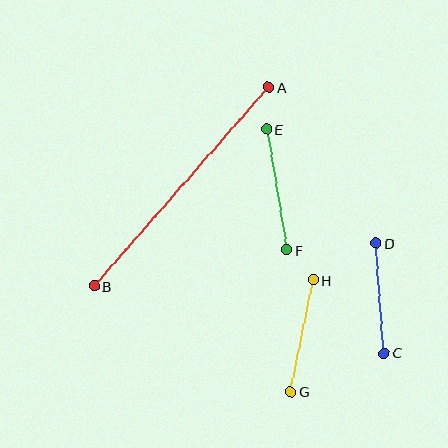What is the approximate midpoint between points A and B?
The midpoint is at approximately (181, 187) pixels.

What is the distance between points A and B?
The distance is approximately 265 pixels.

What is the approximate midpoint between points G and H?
The midpoint is at approximately (302, 336) pixels.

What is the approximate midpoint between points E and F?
The midpoint is at approximately (277, 190) pixels.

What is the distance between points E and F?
The distance is approximately 123 pixels.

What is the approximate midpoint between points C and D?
The midpoint is at approximately (380, 298) pixels.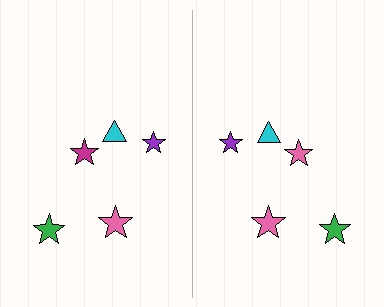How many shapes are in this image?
There are 10 shapes in this image.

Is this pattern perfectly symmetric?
No, the pattern is not perfectly symmetric. The pink star on the right side breaks the symmetry — its mirror counterpart is magenta.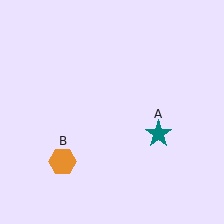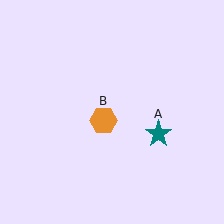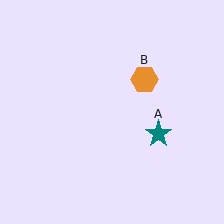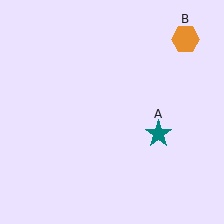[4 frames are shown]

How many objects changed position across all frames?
1 object changed position: orange hexagon (object B).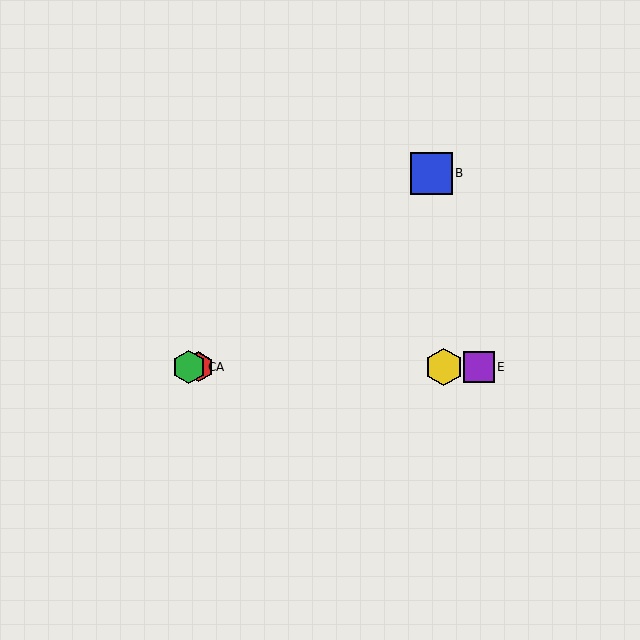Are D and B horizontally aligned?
No, D is at y≈367 and B is at y≈173.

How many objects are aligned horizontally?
4 objects (A, C, D, E) are aligned horizontally.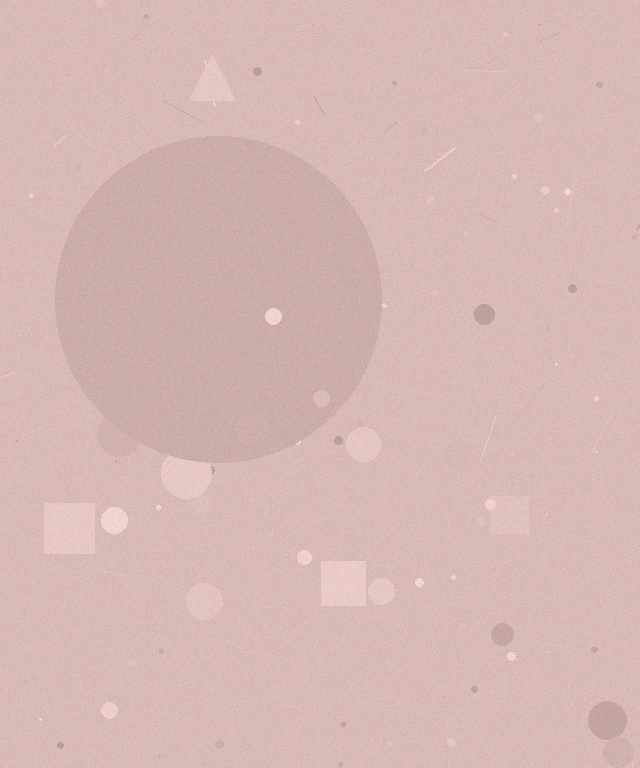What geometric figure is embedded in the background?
A circle is embedded in the background.